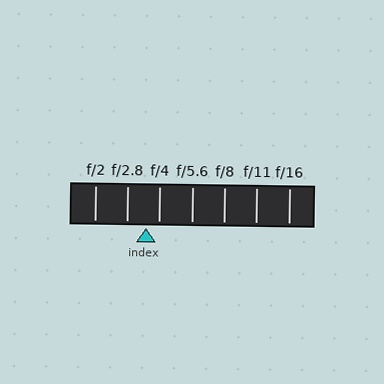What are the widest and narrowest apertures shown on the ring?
The widest aperture shown is f/2 and the narrowest is f/16.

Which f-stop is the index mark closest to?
The index mark is closest to f/4.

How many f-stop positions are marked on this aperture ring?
There are 7 f-stop positions marked.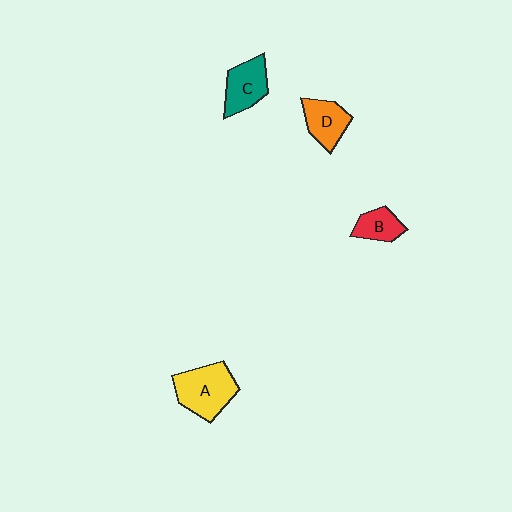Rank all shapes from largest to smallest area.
From largest to smallest: A (yellow), C (teal), D (orange), B (red).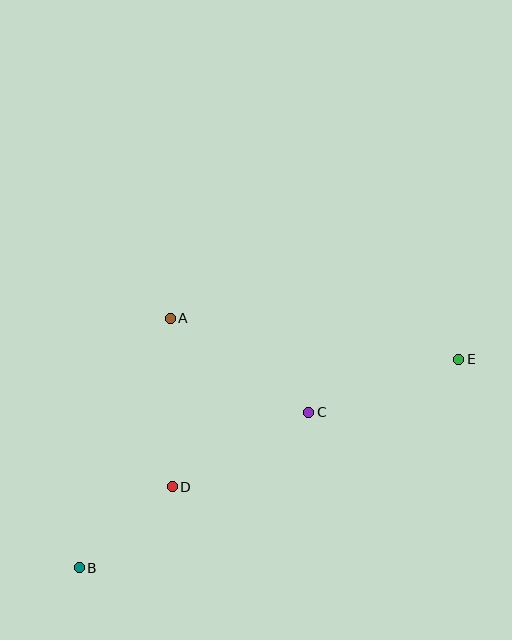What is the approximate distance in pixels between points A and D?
The distance between A and D is approximately 169 pixels.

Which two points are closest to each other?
Points B and D are closest to each other.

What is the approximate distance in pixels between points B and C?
The distance between B and C is approximately 277 pixels.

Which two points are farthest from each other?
Points B and E are farthest from each other.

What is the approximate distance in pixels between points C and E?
The distance between C and E is approximately 159 pixels.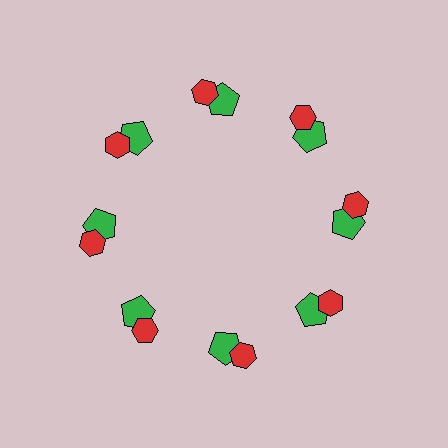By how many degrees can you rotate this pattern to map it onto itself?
The pattern maps onto itself every 45 degrees of rotation.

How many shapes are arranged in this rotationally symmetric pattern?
There are 16 shapes, arranged in 8 groups of 2.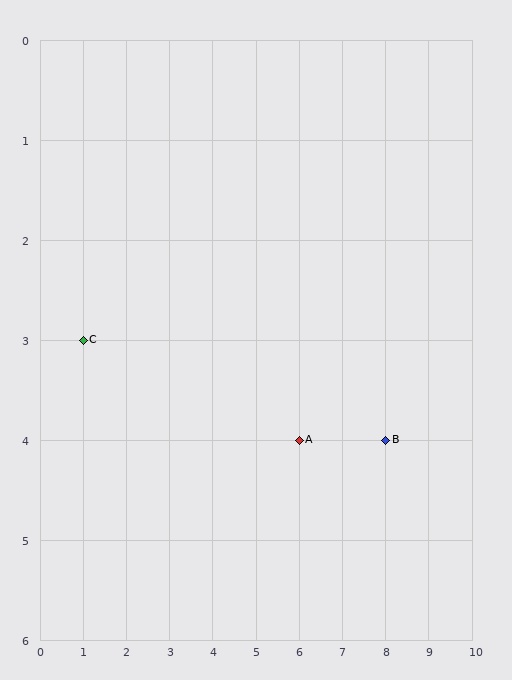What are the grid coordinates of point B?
Point B is at grid coordinates (8, 4).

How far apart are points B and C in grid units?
Points B and C are 7 columns and 1 row apart (about 7.1 grid units diagonally).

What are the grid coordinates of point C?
Point C is at grid coordinates (1, 3).